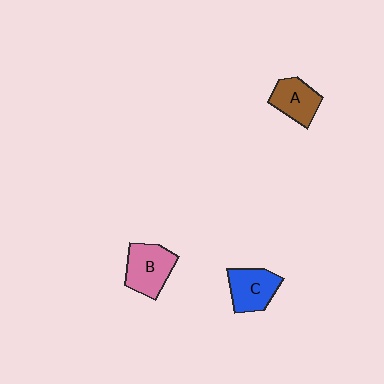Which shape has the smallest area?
Shape A (brown).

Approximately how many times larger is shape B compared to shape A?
Approximately 1.3 times.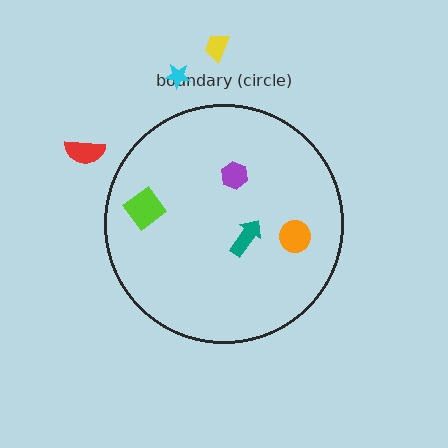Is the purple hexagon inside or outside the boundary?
Inside.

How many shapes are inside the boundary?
4 inside, 3 outside.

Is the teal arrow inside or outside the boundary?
Inside.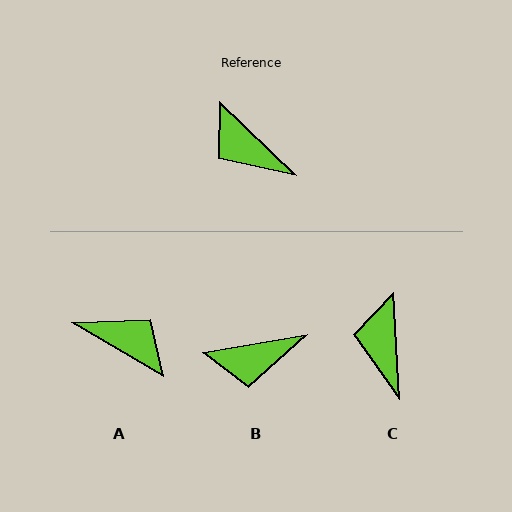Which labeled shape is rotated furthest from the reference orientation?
A, about 166 degrees away.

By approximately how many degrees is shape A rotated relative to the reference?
Approximately 166 degrees clockwise.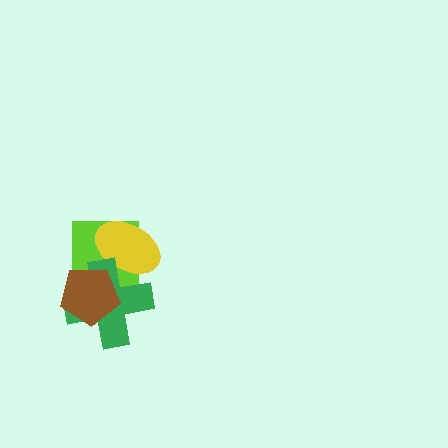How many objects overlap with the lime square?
3 objects overlap with the lime square.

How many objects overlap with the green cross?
3 objects overlap with the green cross.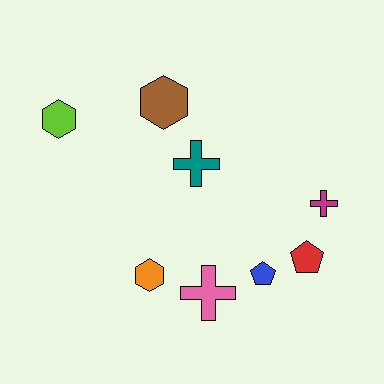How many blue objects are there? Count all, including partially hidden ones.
There is 1 blue object.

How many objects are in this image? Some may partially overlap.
There are 8 objects.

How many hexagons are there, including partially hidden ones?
There are 3 hexagons.